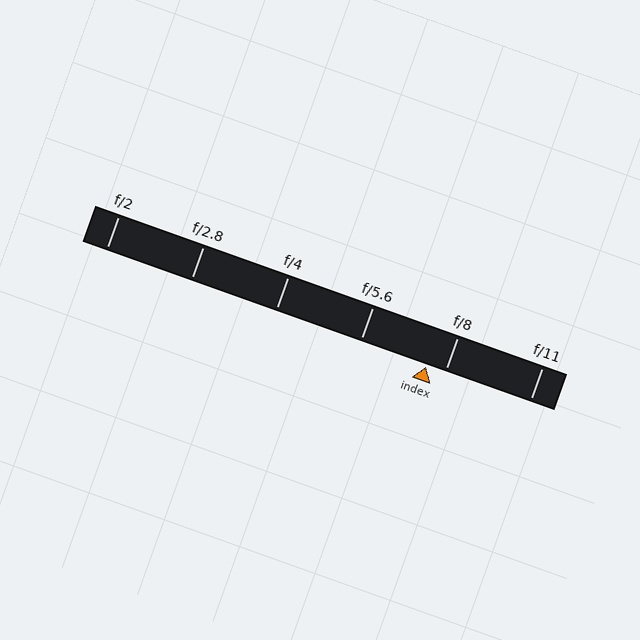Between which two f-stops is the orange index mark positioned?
The index mark is between f/5.6 and f/8.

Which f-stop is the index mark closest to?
The index mark is closest to f/8.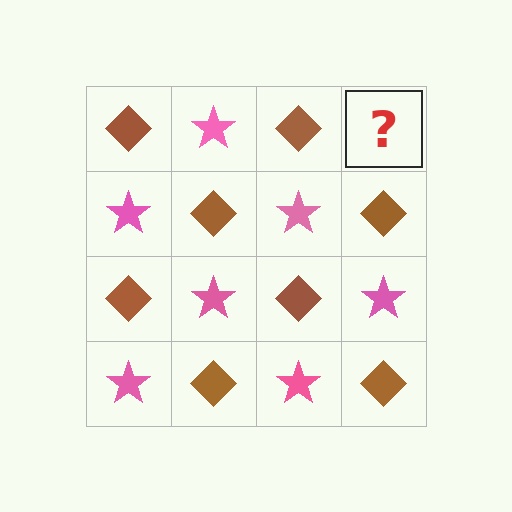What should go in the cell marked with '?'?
The missing cell should contain a pink star.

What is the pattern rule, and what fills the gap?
The rule is that it alternates brown diamond and pink star in a checkerboard pattern. The gap should be filled with a pink star.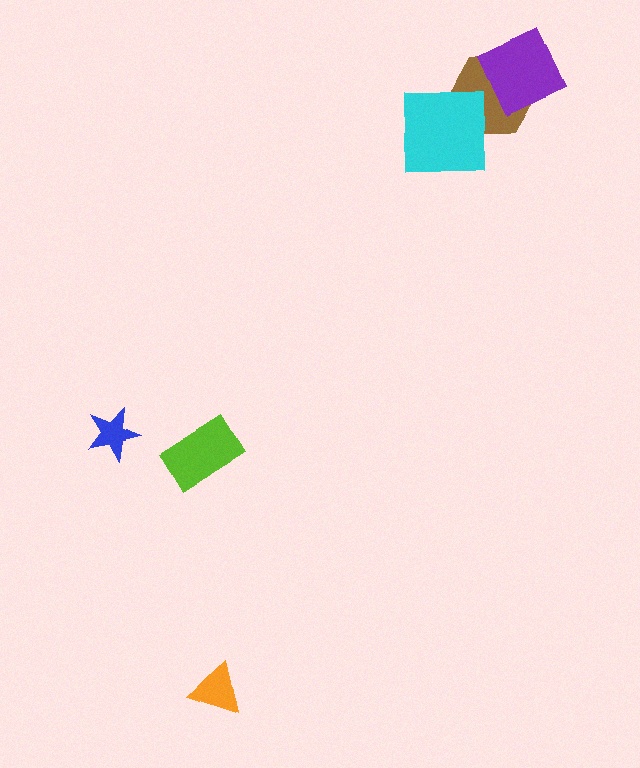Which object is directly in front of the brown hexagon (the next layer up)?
The cyan square is directly in front of the brown hexagon.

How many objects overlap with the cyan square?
1 object overlaps with the cyan square.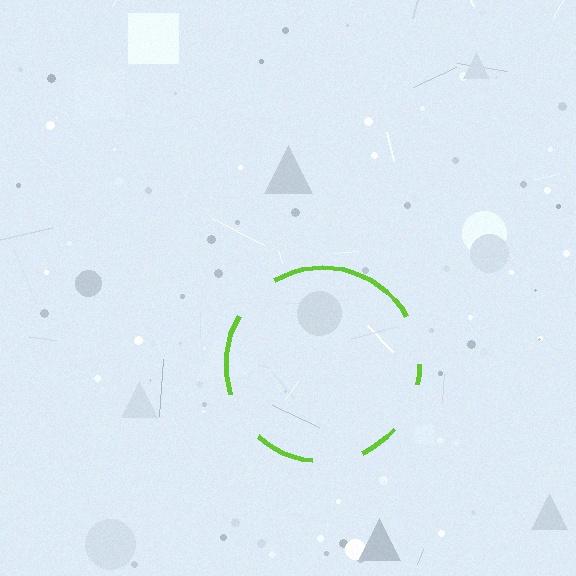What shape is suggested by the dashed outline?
The dashed outline suggests a circle.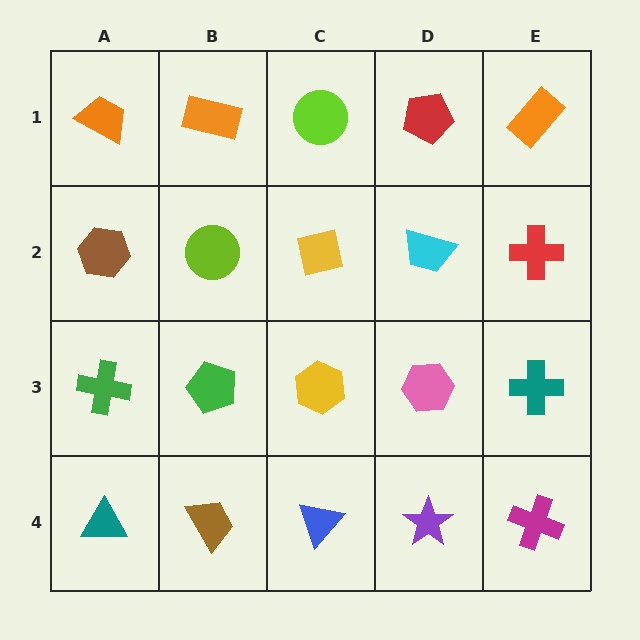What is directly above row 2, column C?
A lime circle.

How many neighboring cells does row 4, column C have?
3.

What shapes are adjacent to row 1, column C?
A yellow square (row 2, column C), an orange rectangle (row 1, column B), a red pentagon (row 1, column D).